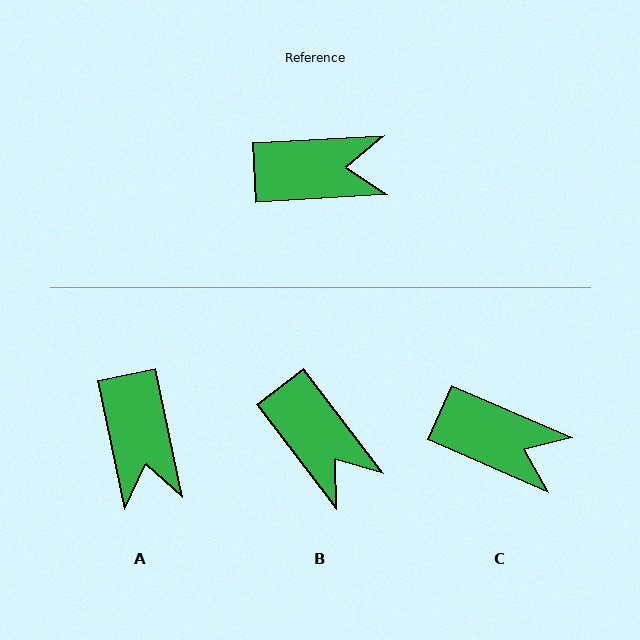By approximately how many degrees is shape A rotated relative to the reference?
Approximately 81 degrees clockwise.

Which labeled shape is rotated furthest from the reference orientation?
A, about 81 degrees away.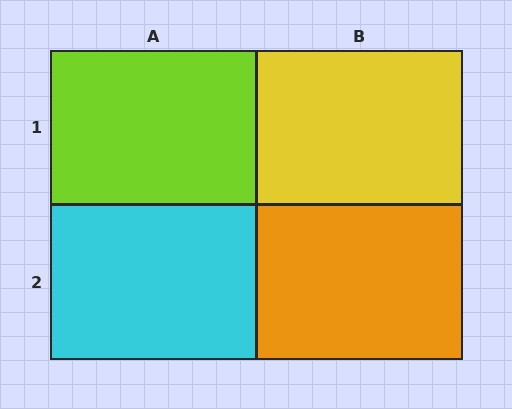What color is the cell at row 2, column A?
Cyan.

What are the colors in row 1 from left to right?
Lime, yellow.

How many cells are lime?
1 cell is lime.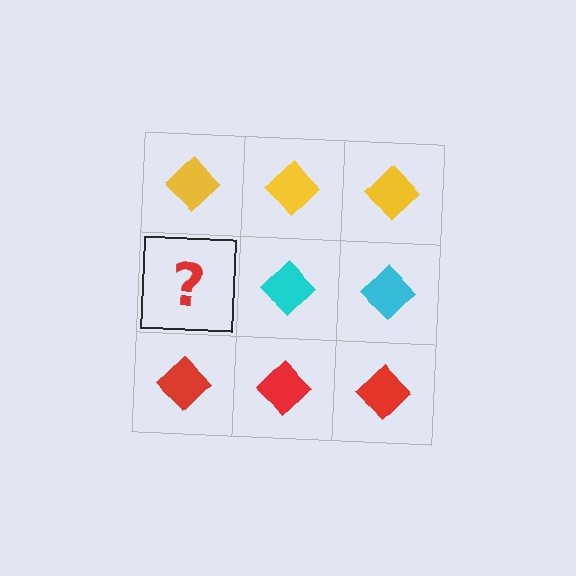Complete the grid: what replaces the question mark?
The question mark should be replaced with a cyan diamond.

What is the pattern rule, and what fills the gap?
The rule is that each row has a consistent color. The gap should be filled with a cyan diamond.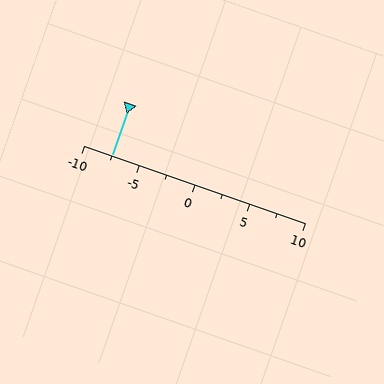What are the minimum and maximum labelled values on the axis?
The axis runs from -10 to 10.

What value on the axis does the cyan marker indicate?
The marker indicates approximately -7.5.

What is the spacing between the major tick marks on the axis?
The major ticks are spaced 5 apart.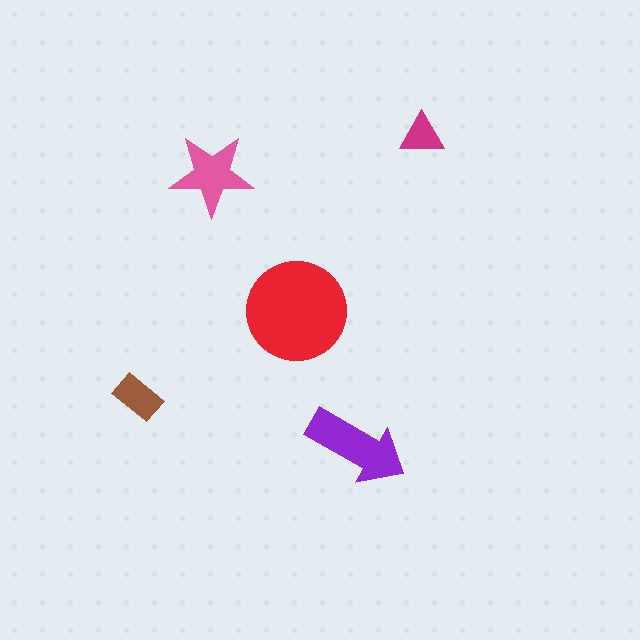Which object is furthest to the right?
The magenta triangle is rightmost.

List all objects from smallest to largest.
The magenta triangle, the brown rectangle, the pink star, the purple arrow, the red circle.